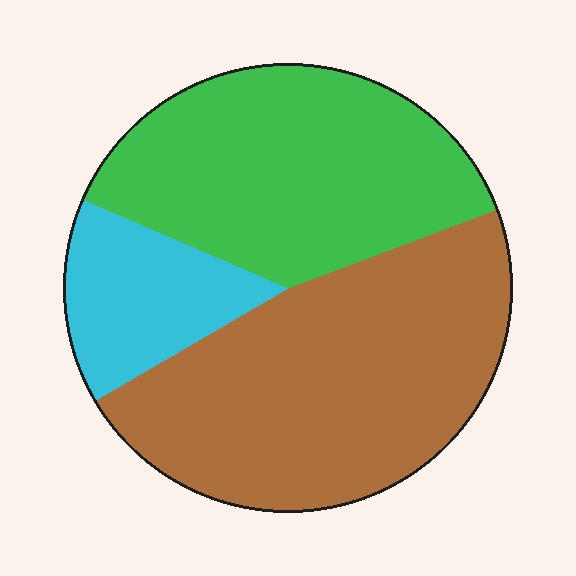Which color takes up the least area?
Cyan, at roughly 15%.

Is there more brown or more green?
Brown.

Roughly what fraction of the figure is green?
Green takes up about three eighths (3/8) of the figure.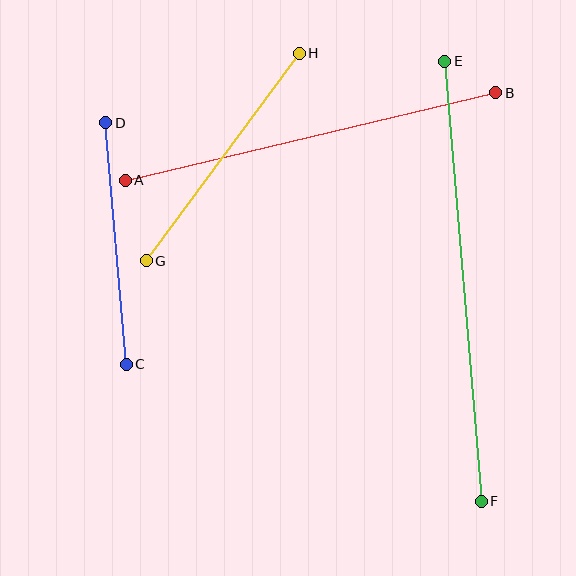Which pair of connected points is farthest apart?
Points E and F are farthest apart.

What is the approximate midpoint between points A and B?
The midpoint is at approximately (310, 136) pixels.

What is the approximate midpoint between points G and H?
The midpoint is at approximately (223, 157) pixels.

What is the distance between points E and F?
The distance is approximately 442 pixels.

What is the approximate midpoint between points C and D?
The midpoint is at approximately (116, 244) pixels.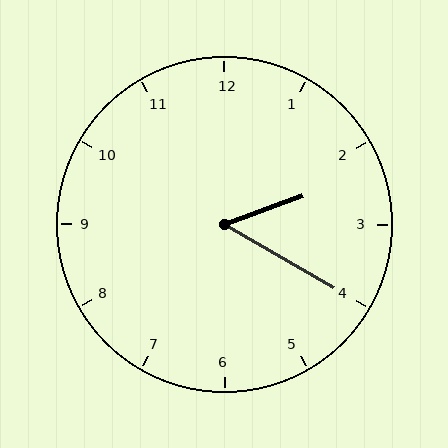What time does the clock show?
2:20.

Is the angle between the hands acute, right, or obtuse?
It is acute.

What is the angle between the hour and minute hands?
Approximately 50 degrees.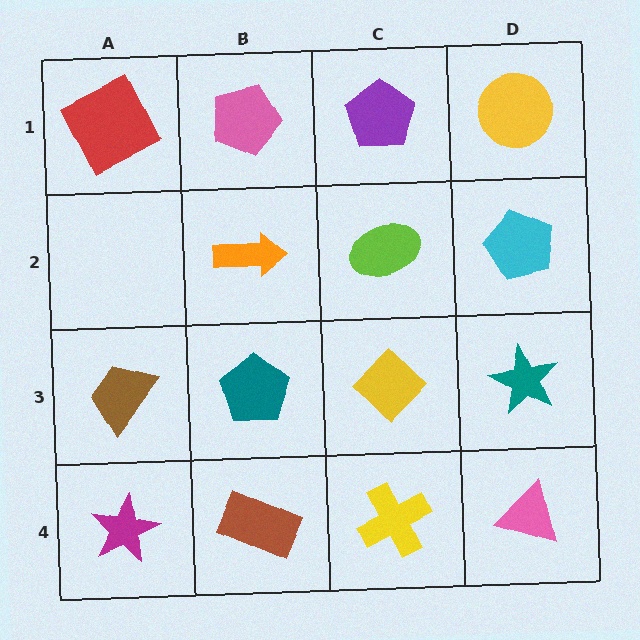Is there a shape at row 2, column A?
No, that cell is empty.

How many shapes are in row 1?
4 shapes.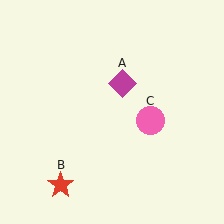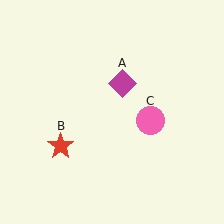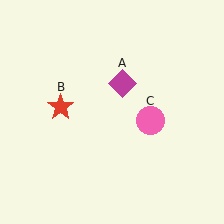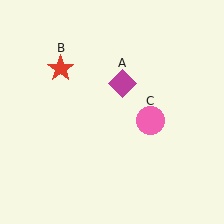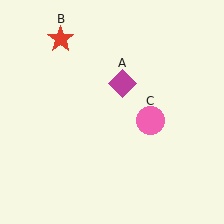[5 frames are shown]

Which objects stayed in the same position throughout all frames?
Magenta diamond (object A) and pink circle (object C) remained stationary.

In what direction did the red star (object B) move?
The red star (object B) moved up.